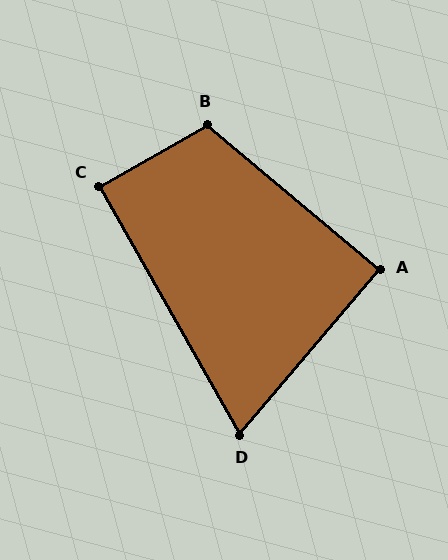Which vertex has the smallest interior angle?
D, at approximately 70 degrees.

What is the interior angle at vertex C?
Approximately 90 degrees (approximately right).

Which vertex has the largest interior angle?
B, at approximately 110 degrees.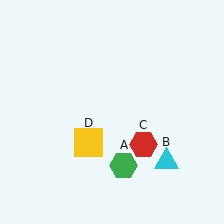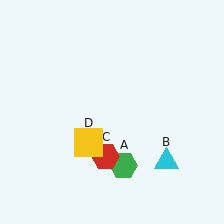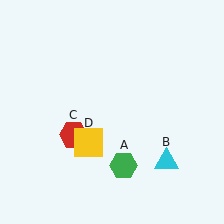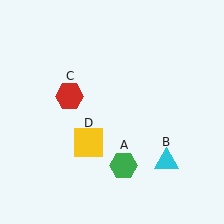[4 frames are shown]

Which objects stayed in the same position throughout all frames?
Green hexagon (object A) and cyan triangle (object B) and yellow square (object D) remained stationary.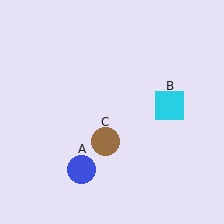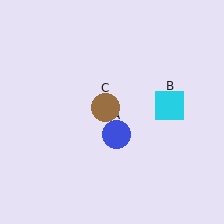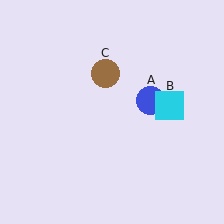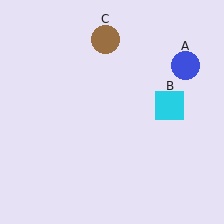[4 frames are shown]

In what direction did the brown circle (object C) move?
The brown circle (object C) moved up.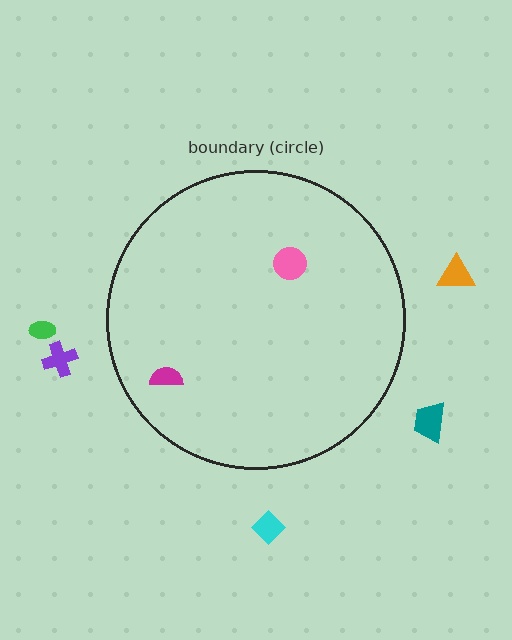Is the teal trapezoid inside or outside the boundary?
Outside.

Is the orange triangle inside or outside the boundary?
Outside.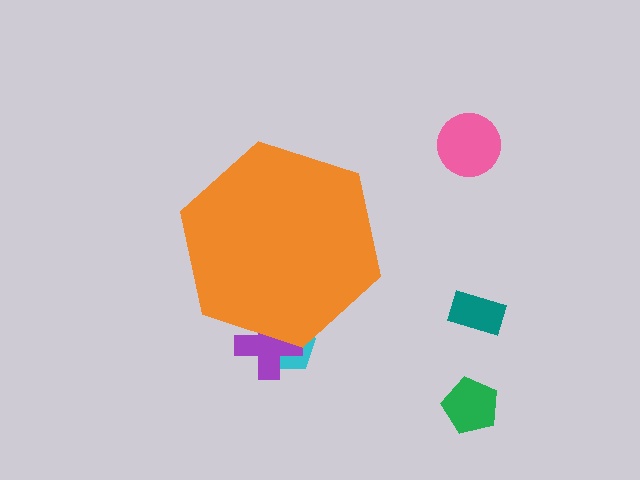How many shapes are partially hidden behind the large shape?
2 shapes are partially hidden.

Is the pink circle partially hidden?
No, the pink circle is fully visible.